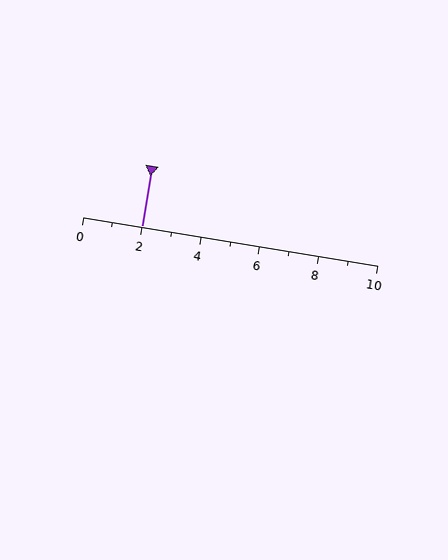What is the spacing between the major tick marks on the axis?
The major ticks are spaced 2 apart.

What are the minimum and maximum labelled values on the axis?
The axis runs from 0 to 10.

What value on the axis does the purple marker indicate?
The marker indicates approximately 2.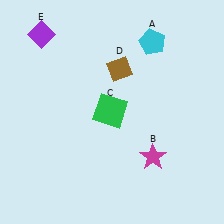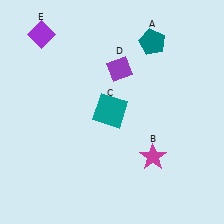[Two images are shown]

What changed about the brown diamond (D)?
In Image 1, D is brown. In Image 2, it changed to purple.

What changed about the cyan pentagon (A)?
In Image 1, A is cyan. In Image 2, it changed to teal.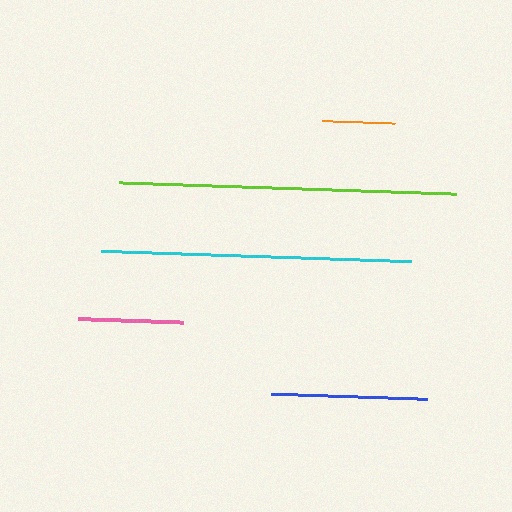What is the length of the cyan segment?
The cyan segment is approximately 310 pixels long.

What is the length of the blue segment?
The blue segment is approximately 156 pixels long.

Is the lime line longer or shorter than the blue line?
The lime line is longer than the blue line.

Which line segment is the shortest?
The orange line is the shortest at approximately 73 pixels.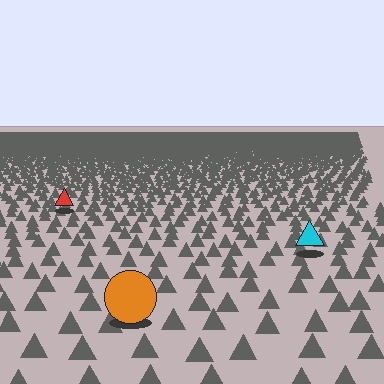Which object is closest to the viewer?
The orange circle is closest. The texture marks near it are larger and more spread out.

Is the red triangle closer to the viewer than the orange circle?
No. The orange circle is closer — you can tell from the texture gradient: the ground texture is coarser near it.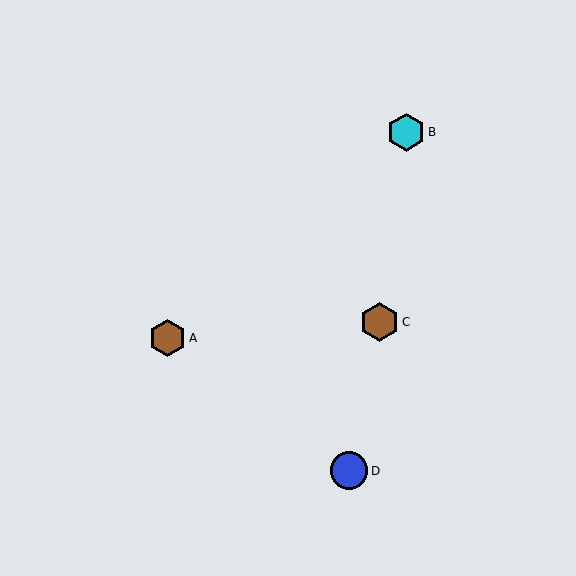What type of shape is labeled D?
Shape D is a blue circle.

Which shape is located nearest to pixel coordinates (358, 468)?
The blue circle (labeled D) at (349, 471) is nearest to that location.